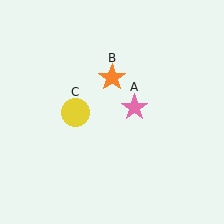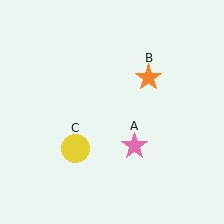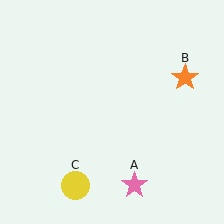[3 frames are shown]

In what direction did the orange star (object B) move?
The orange star (object B) moved right.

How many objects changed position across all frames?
3 objects changed position: pink star (object A), orange star (object B), yellow circle (object C).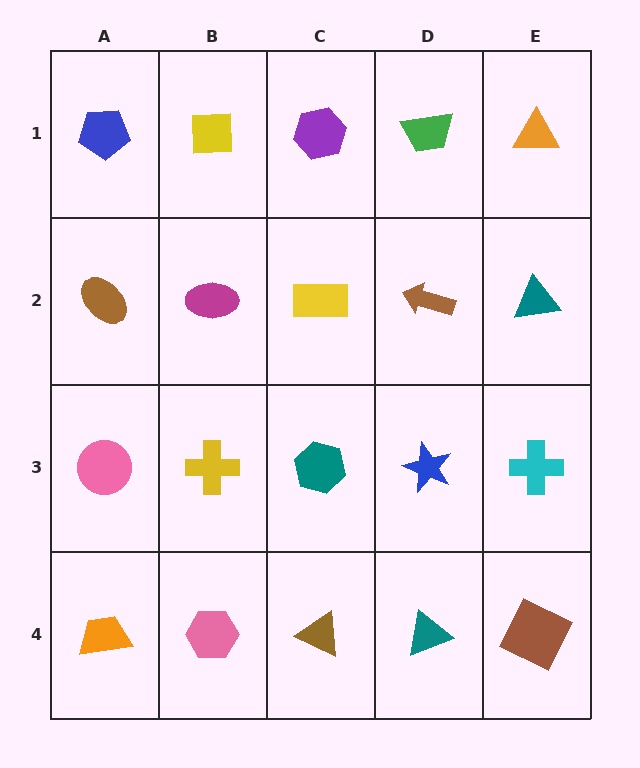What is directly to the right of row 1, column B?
A purple hexagon.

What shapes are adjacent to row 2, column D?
A green trapezoid (row 1, column D), a blue star (row 3, column D), a yellow rectangle (row 2, column C), a teal triangle (row 2, column E).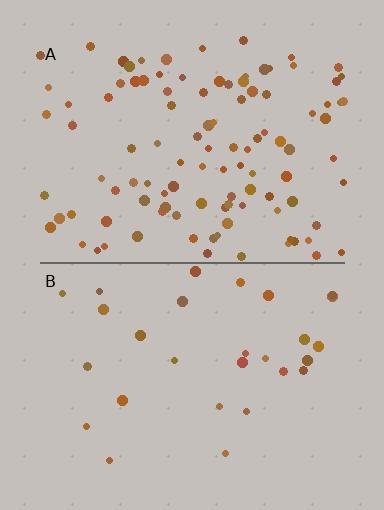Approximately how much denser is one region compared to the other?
Approximately 3.6× — region A over region B.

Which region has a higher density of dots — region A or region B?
A (the top).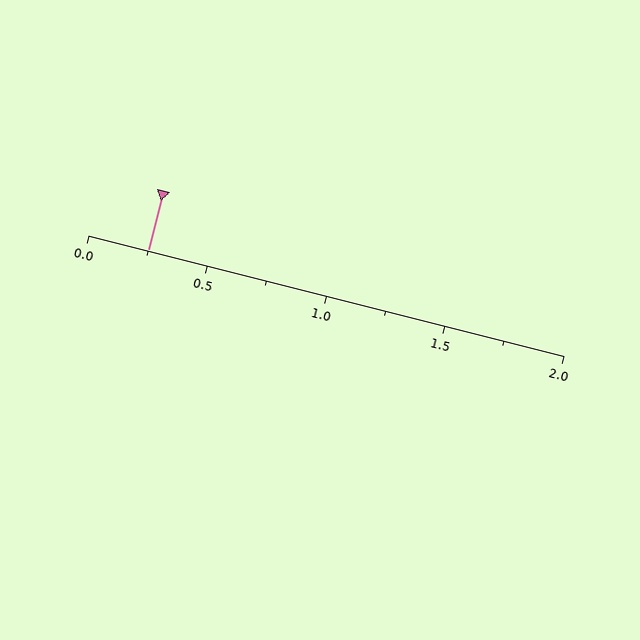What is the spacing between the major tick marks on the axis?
The major ticks are spaced 0.5 apart.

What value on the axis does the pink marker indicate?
The marker indicates approximately 0.25.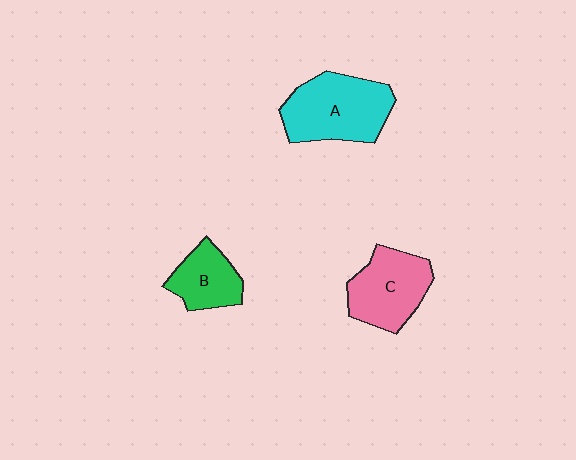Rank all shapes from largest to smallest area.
From largest to smallest: A (cyan), C (pink), B (green).